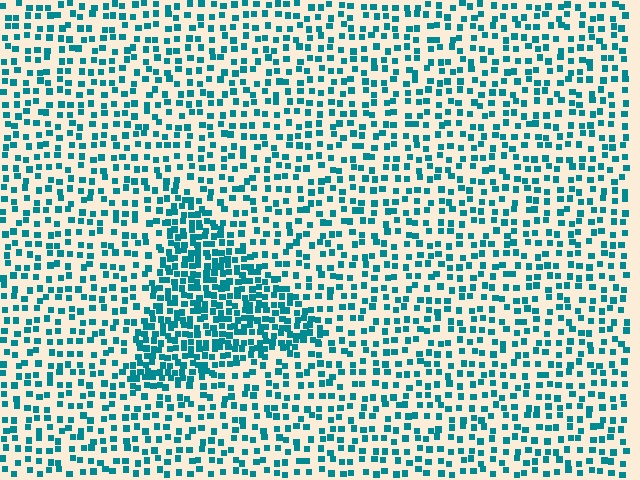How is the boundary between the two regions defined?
The boundary is defined by a change in element density (approximately 2.1x ratio). All elements are the same color, size, and shape.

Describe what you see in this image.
The image contains small teal elements arranged at two different densities. A triangle-shaped region is visible where the elements are more densely packed than the surrounding area.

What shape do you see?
I see a triangle.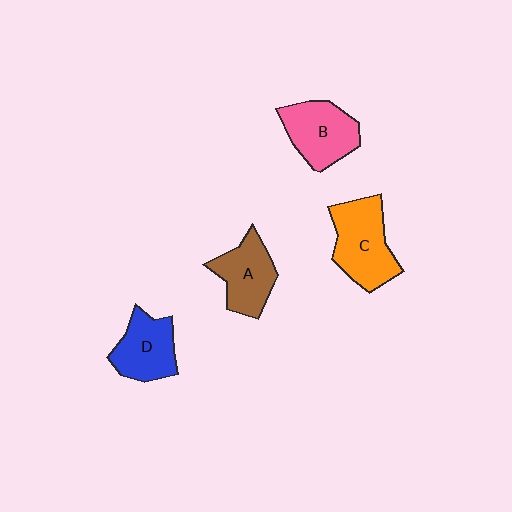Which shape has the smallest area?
Shape D (blue).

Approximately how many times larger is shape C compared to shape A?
Approximately 1.3 times.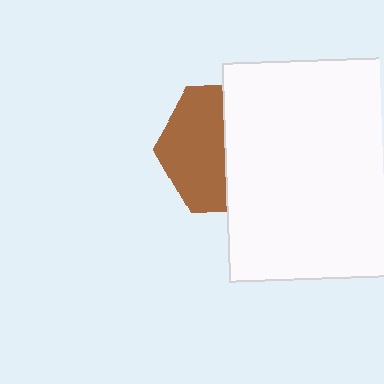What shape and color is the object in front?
The object in front is a white square.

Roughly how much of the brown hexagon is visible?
About half of it is visible (roughly 49%).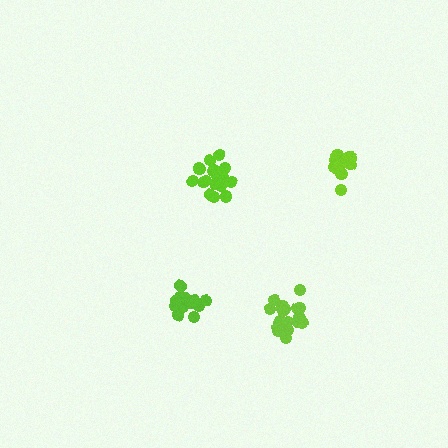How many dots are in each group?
Group 1: 19 dots, Group 2: 14 dots, Group 3: 19 dots, Group 4: 18 dots (70 total).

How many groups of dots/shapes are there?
There are 4 groups.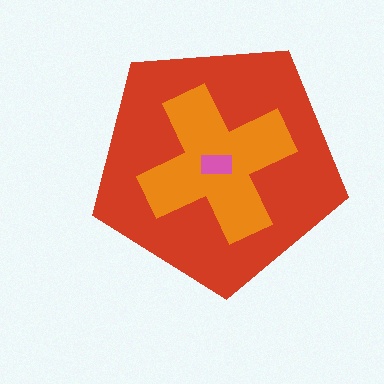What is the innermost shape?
The pink rectangle.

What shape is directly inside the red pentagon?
The orange cross.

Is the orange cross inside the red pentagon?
Yes.